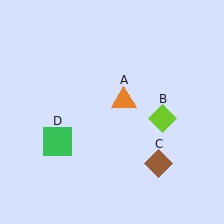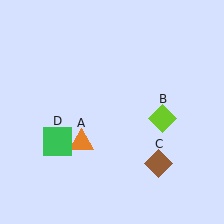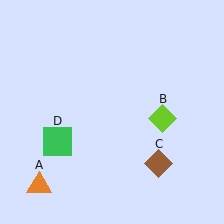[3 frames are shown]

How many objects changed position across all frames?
1 object changed position: orange triangle (object A).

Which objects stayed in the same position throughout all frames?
Lime diamond (object B) and brown diamond (object C) and green square (object D) remained stationary.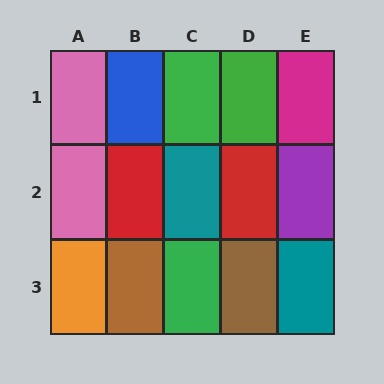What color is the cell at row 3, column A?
Orange.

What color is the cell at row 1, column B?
Blue.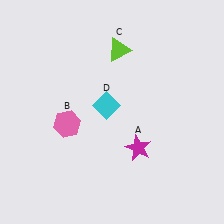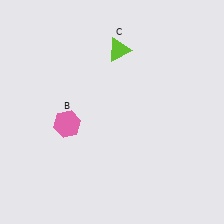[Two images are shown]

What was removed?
The magenta star (A), the cyan diamond (D) were removed in Image 2.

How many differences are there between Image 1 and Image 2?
There are 2 differences between the two images.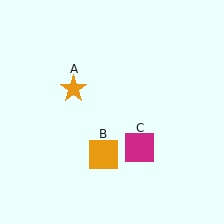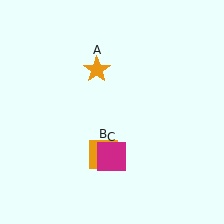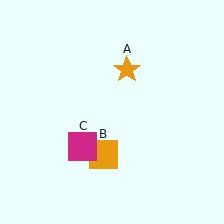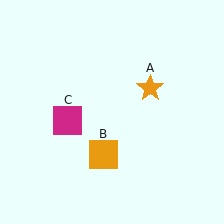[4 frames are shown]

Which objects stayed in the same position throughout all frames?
Orange square (object B) remained stationary.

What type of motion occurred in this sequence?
The orange star (object A), magenta square (object C) rotated clockwise around the center of the scene.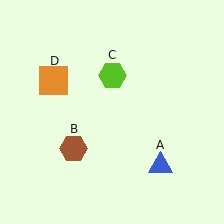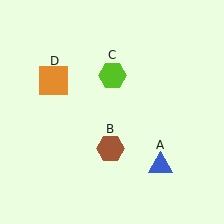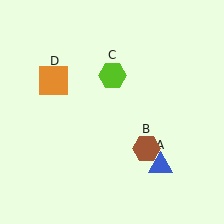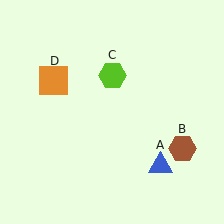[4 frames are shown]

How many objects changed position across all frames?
1 object changed position: brown hexagon (object B).